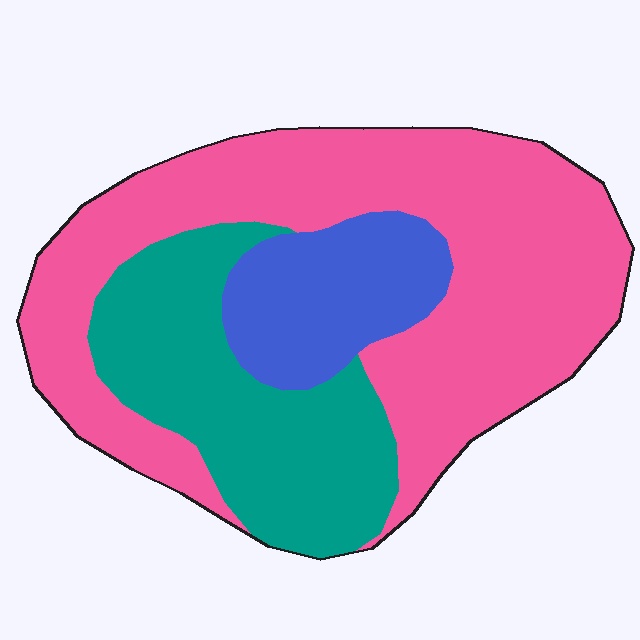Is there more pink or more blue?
Pink.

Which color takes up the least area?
Blue, at roughly 15%.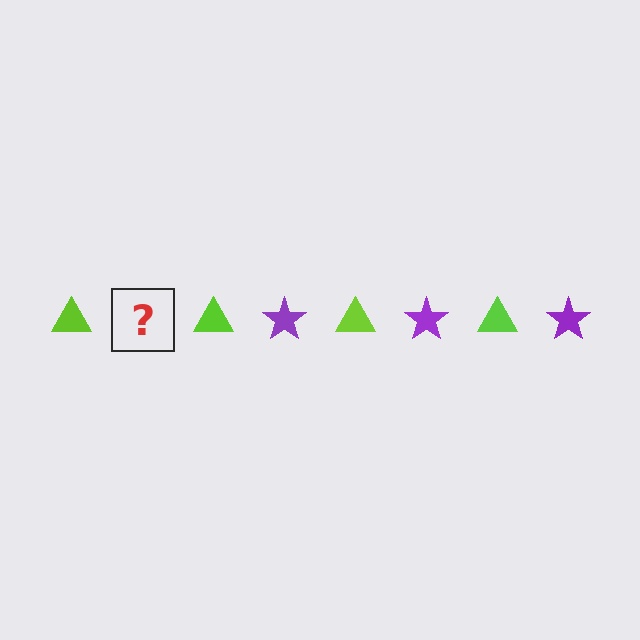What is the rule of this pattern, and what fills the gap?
The rule is that the pattern alternates between lime triangle and purple star. The gap should be filled with a purple star.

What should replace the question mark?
The question mark should be replaced with a purple star.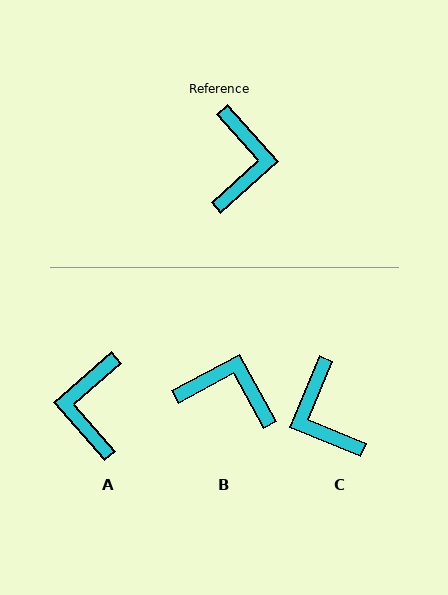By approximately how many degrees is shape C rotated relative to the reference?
Approximately 154 degrees clockwise.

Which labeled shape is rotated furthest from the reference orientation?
A, about 179 degrees away.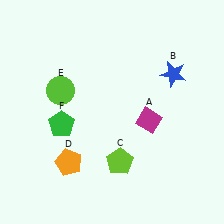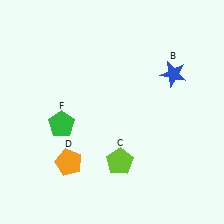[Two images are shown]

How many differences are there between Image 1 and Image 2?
There are 2 differences between the two images.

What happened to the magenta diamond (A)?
The magenta diamond (A) was removed in Image 2. It was in the bottom-right area of Image 1.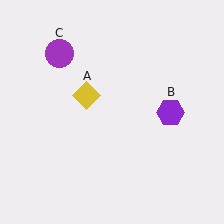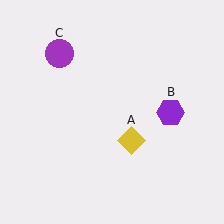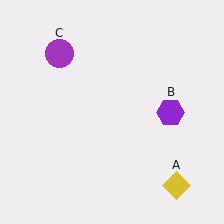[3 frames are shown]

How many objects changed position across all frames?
1 object changed position: yellow diamond (object A).